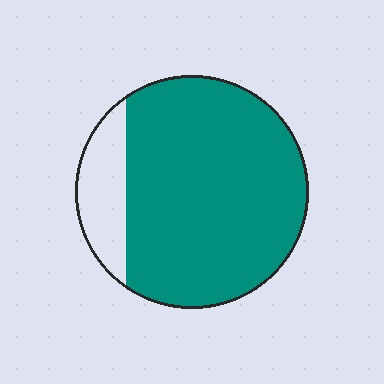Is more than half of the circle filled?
Yes.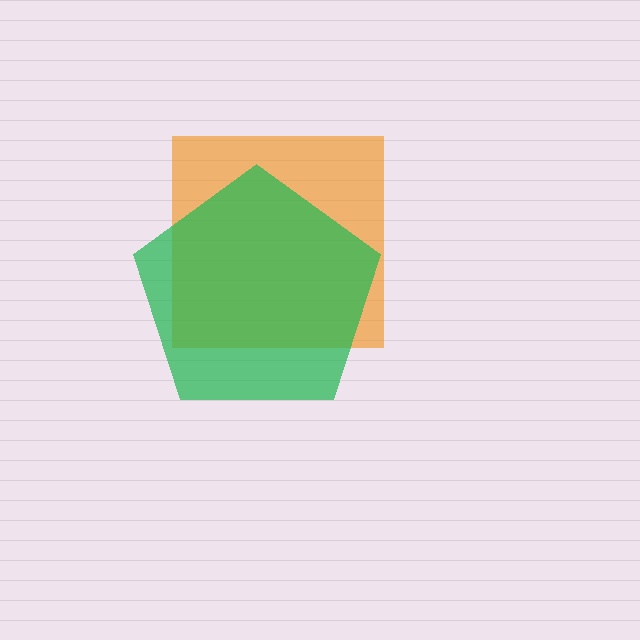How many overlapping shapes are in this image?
There are 2 overlapping shapes in the image.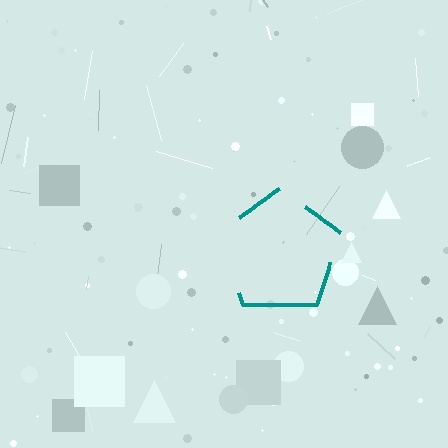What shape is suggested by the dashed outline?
The dashed outline suggests a pentagon.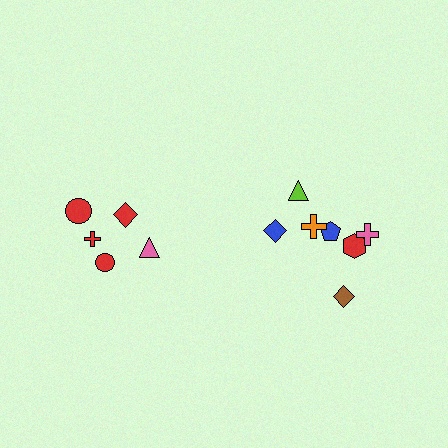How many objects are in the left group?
There are 5 objects.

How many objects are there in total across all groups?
There are 12 objects.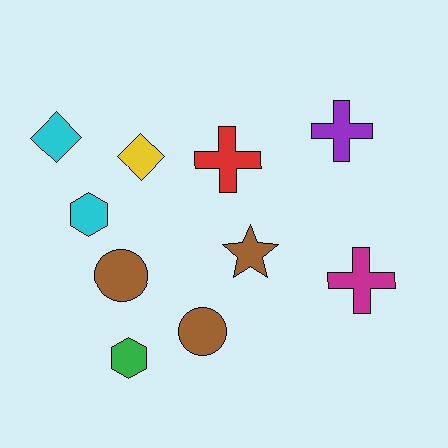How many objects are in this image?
There are 10 objects.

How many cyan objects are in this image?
There are 2 cyan objects.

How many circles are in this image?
There are 2 circles.